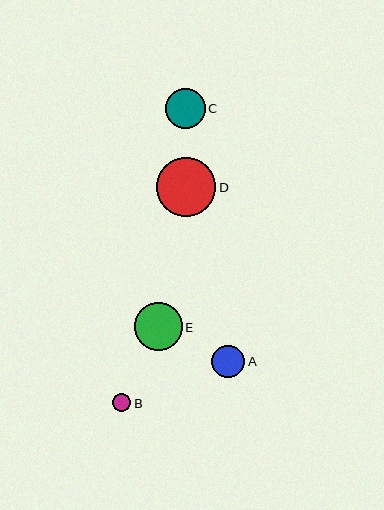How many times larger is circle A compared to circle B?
Circle A is approximately 1.8 times the size of circle B.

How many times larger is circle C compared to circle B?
Circle C is approximately 2.2 times the size of circle B.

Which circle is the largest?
Circle D is the largest with a size of approximately 60 pixels.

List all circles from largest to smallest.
From largest to smallest: D, E, C, A, B.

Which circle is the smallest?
Circle B is the smallest with a size of approximately 18 pixels.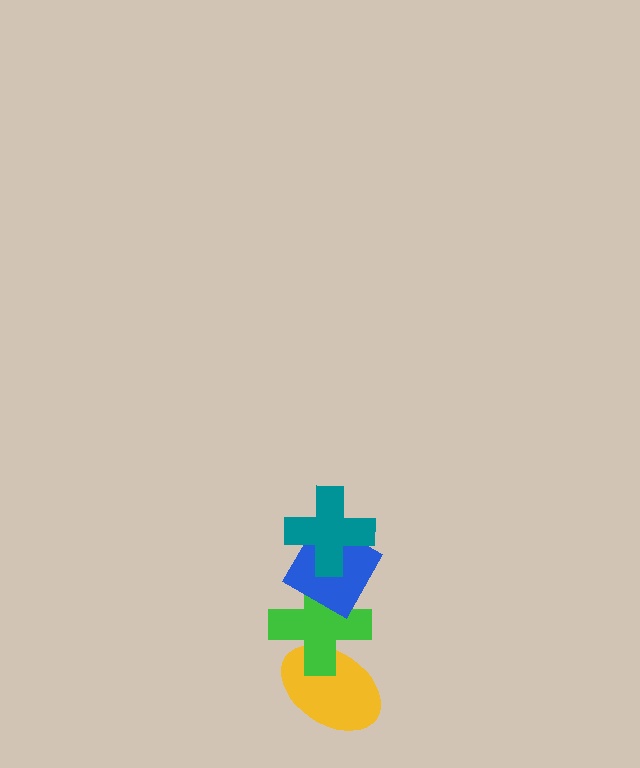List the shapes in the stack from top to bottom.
From top to bottom: the teal cross, the blue diamond, the green cross, the yellow ellipse.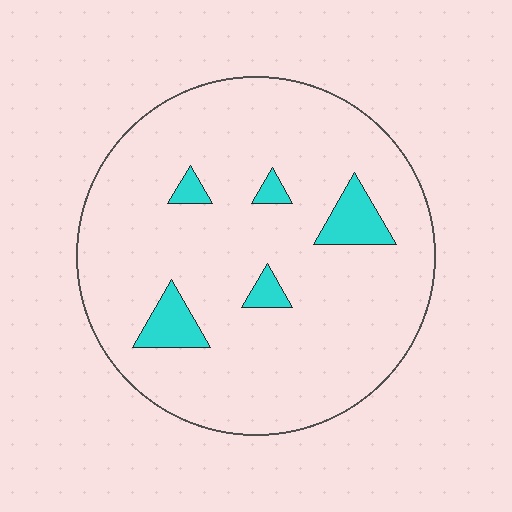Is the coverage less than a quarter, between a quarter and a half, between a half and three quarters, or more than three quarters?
Less than a quarter.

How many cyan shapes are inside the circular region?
5.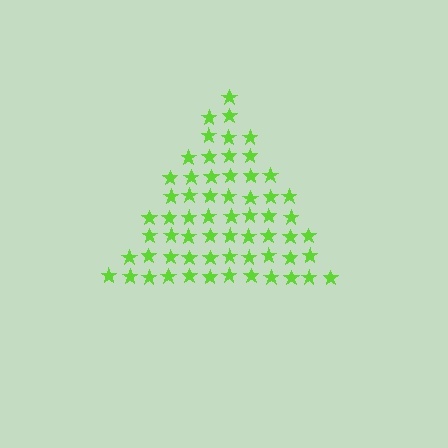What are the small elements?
The small elements are stars.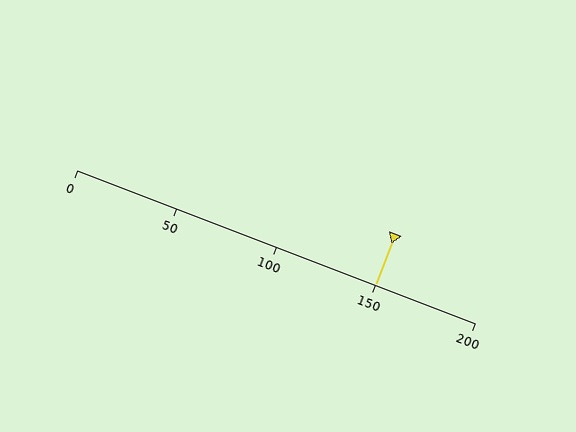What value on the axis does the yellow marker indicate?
The marker indicates approximately 150.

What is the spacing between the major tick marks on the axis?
The major ticks are spaced 50 apart.